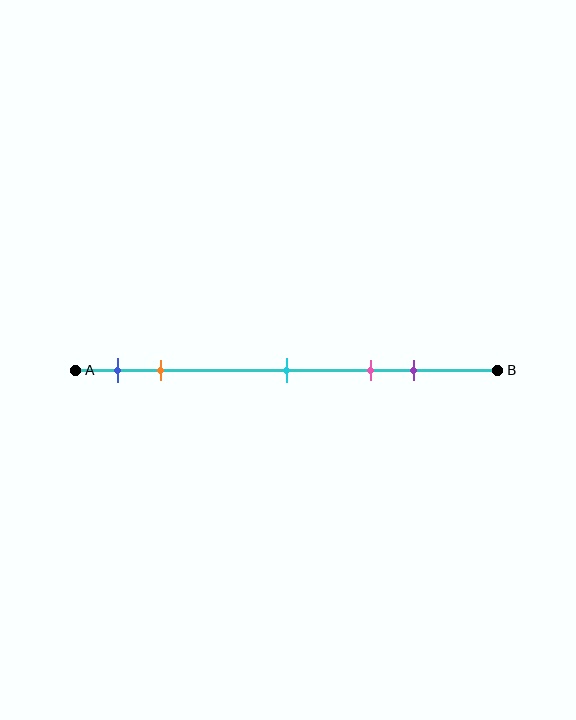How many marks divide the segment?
There are 5 marks dividing the segment.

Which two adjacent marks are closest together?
The blue and orange marks are the closest adjacent pair.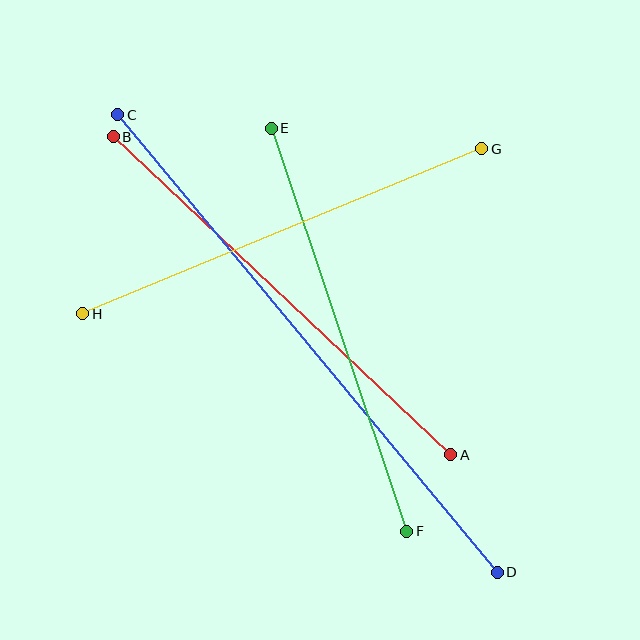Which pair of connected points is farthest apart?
Points C and D are farthest apart.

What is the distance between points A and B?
The distance is approximately 464 pixels.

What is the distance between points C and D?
The distance is approximately 594 pixels.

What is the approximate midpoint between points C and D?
The midpoint is at approximately (308, 343) pixels.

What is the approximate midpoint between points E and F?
The midpoint is at approximately (339, 330) pixels.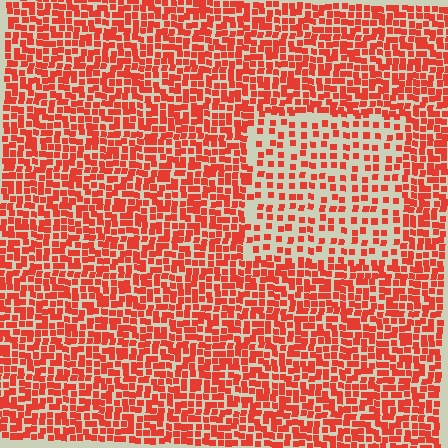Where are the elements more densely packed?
The elements are more densely packed outside the rectangle boundary.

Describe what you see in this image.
The image contains small red elements arranged at two different densities. A rectangle-shaped region is visible where the elements are less densely packed than the surrounding area.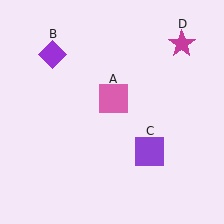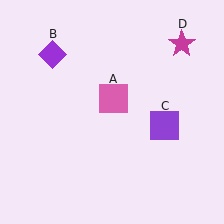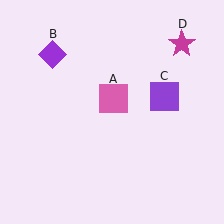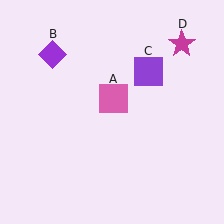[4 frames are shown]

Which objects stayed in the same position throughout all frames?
Pink square (object A) and purple diamond (object B) and magenta star (object D) remained stationary.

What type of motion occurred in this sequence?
The purple square (object C) rotated counterclockwise around the center of the scene.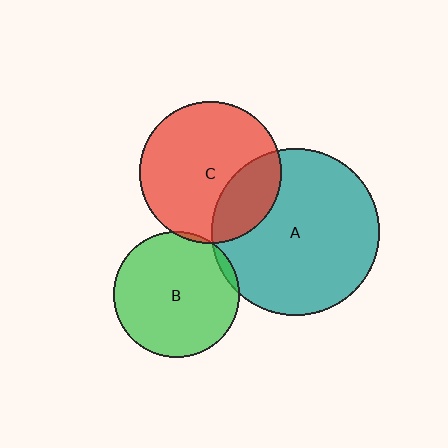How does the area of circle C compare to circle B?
Approximately 1.3 times.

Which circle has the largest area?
Circle A (teal).